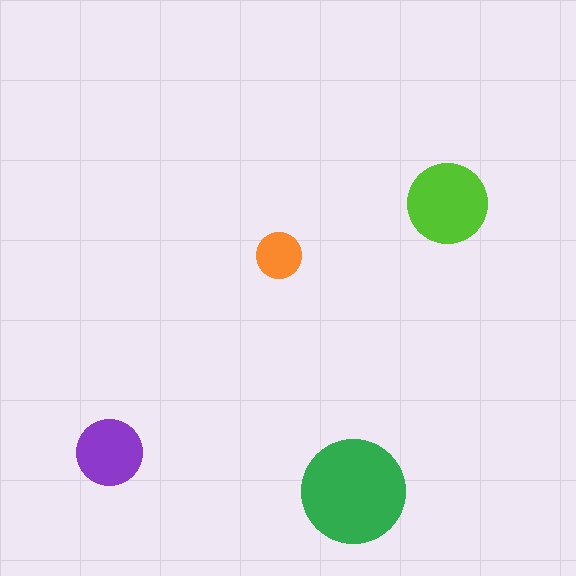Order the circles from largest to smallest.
the green one, the lime one, the purple one, the orange one.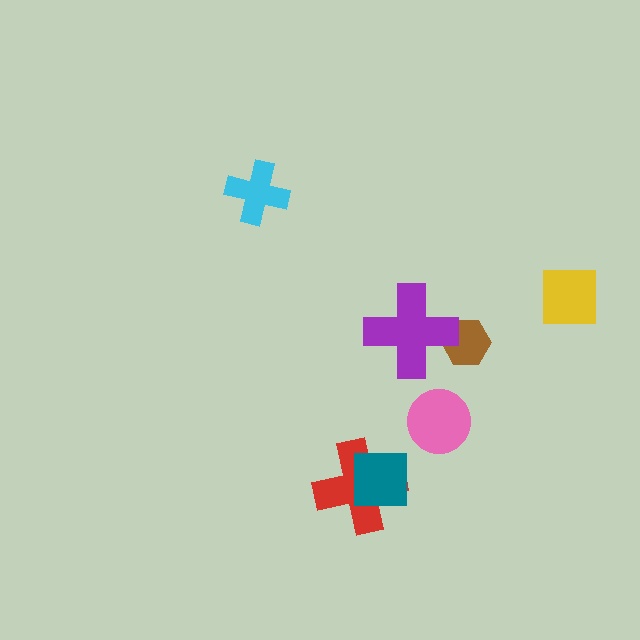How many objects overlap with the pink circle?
0 objects overlap with the pink circle.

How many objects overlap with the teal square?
1 object overlaps with the teal square.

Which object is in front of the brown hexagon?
The purple cross is in front of the brown hexagon.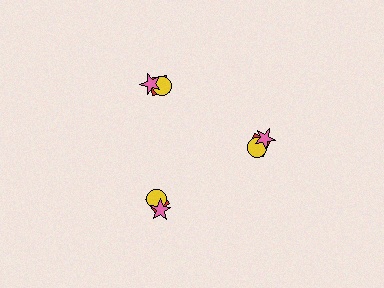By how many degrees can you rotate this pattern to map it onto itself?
The pattern maps onto itself every 120 degrees of rotation.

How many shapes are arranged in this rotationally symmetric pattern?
There are 9 shapes, arranged in 3 groups of 3.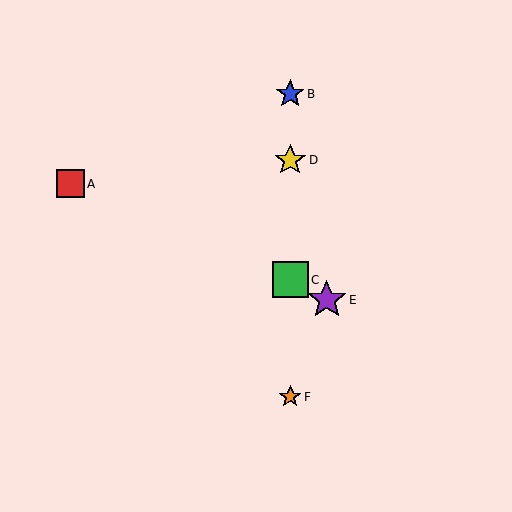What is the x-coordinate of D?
Object D is at x≈290.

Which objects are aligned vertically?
Objects B, C, D, F are aligned vertically.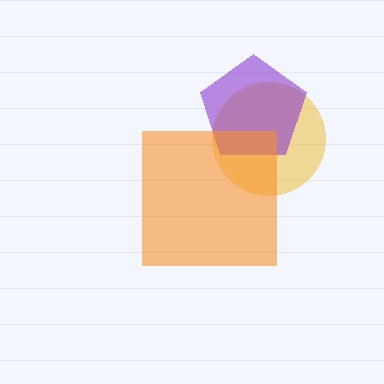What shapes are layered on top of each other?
The layered shapes are: a yellow circle, a purple pentagon, an orange square.